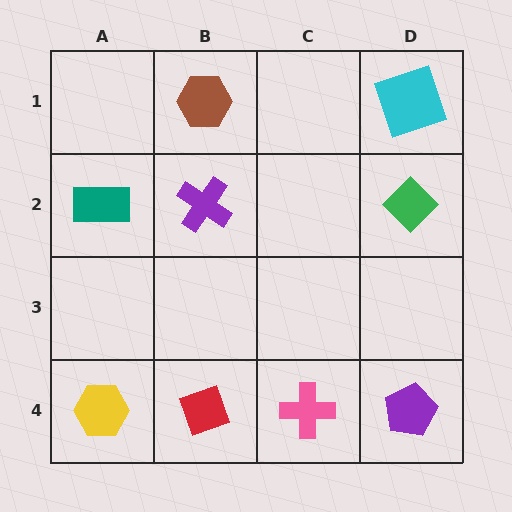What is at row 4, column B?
A red diamond.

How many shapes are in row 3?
0 shapes.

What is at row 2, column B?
A purple cross.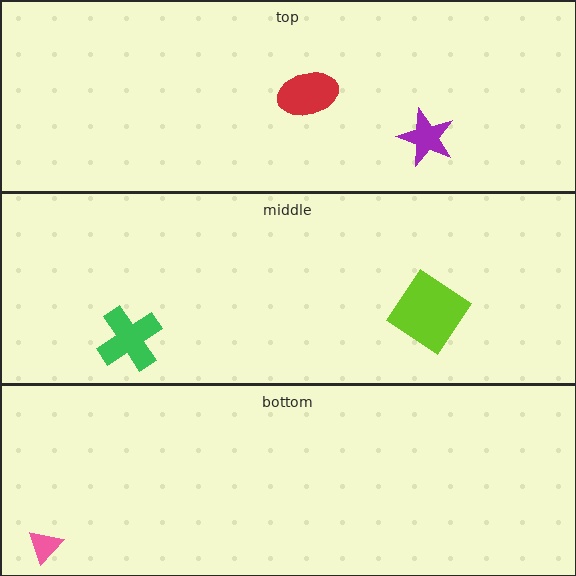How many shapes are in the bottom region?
1.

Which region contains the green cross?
The middle region.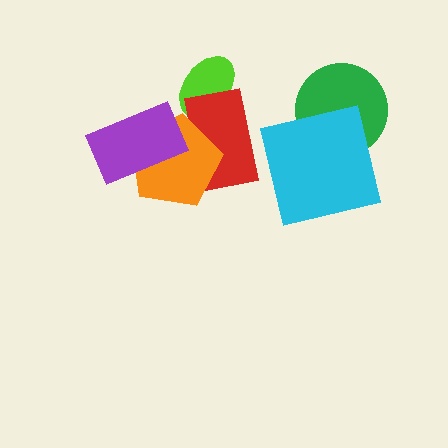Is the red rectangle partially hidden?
Yes, it is partially covered by another shape.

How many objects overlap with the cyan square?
1 object overlaps with the cyan square.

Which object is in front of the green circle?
The cyan square is in front of the green circle.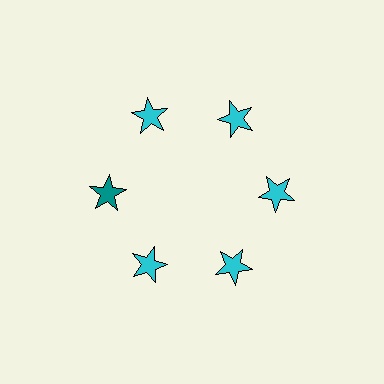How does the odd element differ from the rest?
It has a different color: teal instead of cyan.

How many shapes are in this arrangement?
There are 6 shapes arranged in a ring pattern.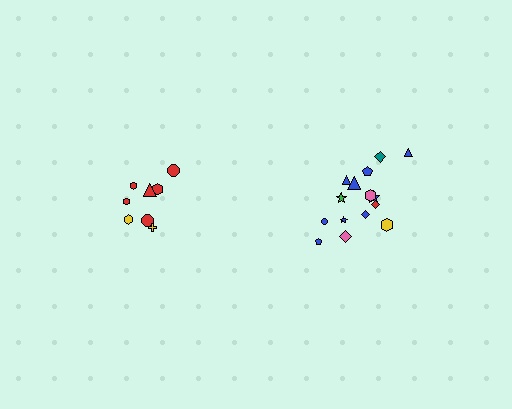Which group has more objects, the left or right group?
The right group.